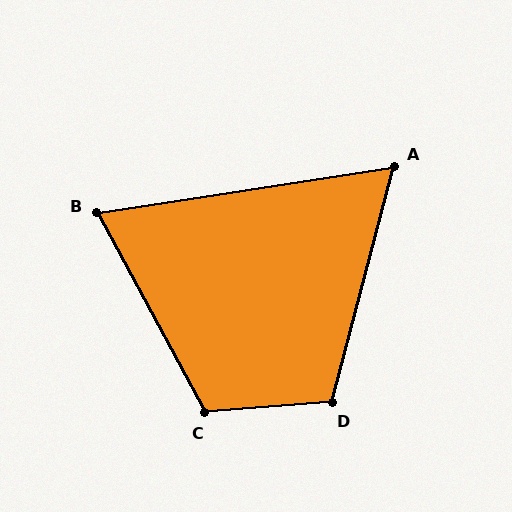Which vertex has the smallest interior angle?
A, at approximately 66 degrees.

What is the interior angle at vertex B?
Approximately 70 degrees (acute).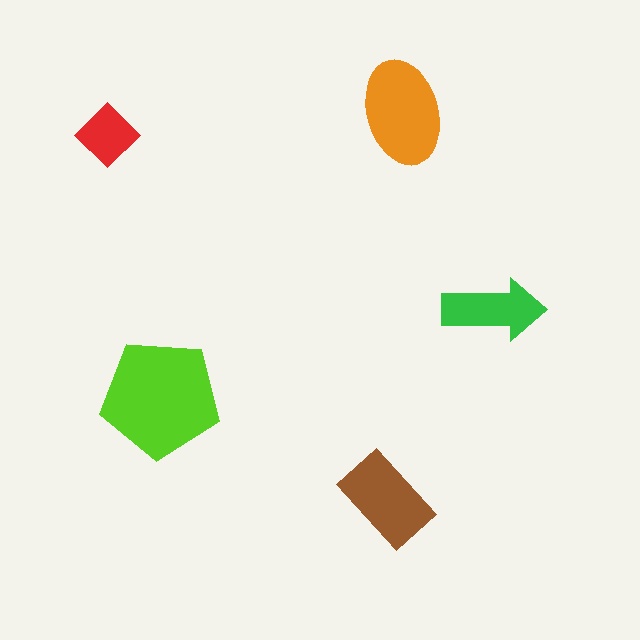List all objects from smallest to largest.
The red diamond, the green arrow, the brown rectangle, the orange ellipse, the lime pentagon.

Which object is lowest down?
The brown rectangle is bottommost.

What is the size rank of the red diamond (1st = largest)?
5th.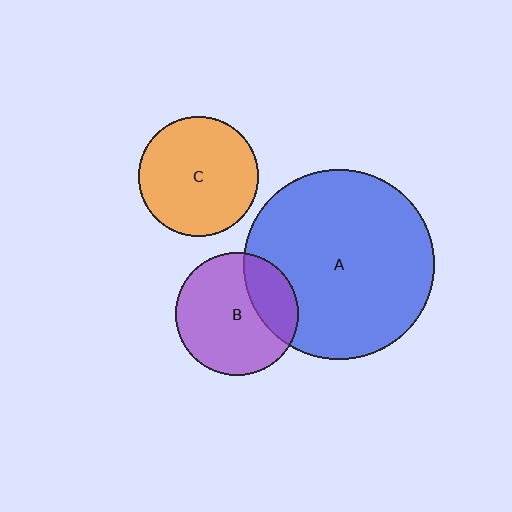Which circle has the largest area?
Circle A (blue).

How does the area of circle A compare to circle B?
Approximately 2.4 times.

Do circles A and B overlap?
Yes.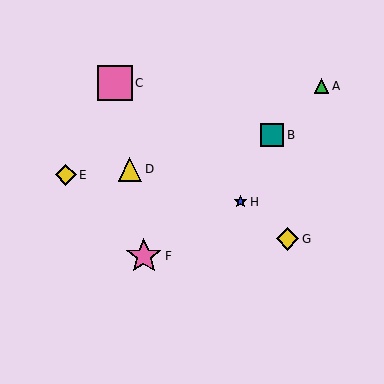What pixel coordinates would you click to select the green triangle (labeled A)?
Click at (322, 86) to select the green triangle A.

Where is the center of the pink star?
The center of the pink star is at (144, 256).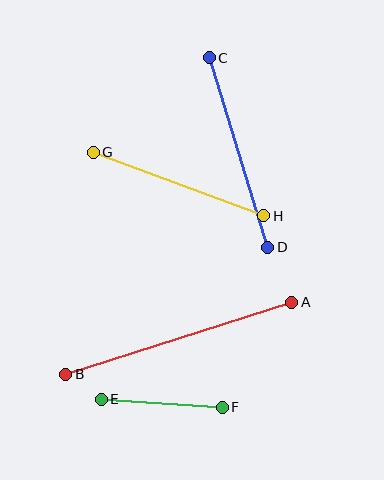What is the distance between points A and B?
The distance is approximately 237 pixels.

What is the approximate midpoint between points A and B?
The midpoint is at approximately (179, 338) pixels.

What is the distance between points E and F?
The distance is approximately 121 pixels.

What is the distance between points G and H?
The distance is approximately 182 pixels.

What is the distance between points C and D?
The distance is approximately 198 pixels.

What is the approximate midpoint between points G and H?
The midpoint is at approximately (179, 184) pixels.